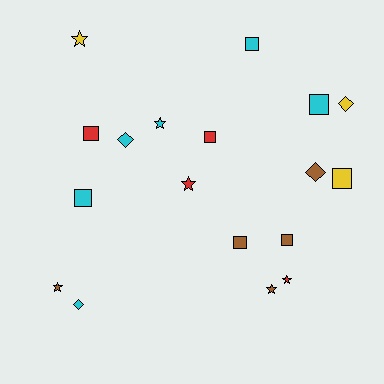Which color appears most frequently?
Cyan, with 6 objects.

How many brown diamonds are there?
There is 1 brown diamond.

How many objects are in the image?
There are 18 objects.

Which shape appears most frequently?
Square, with 8 objects.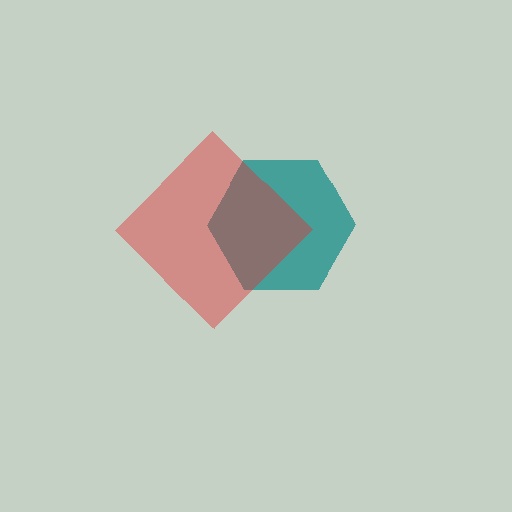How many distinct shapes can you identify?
There are 2 distinct shapes: a teal hexagon, a red diamond.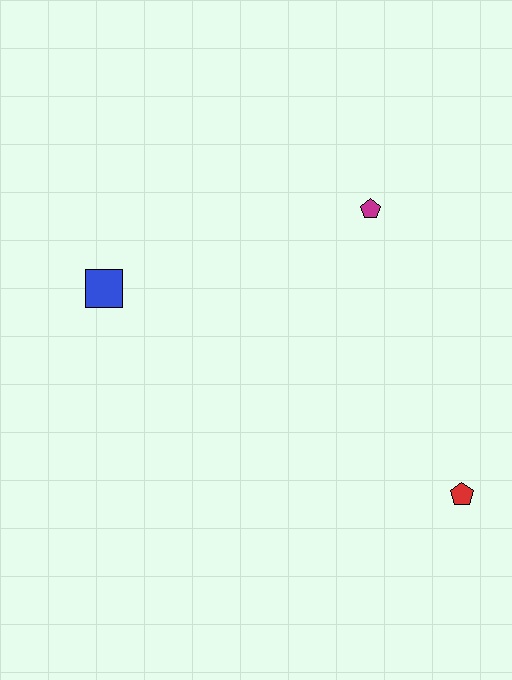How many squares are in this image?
There is 1 square.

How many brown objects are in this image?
There are no brown objects.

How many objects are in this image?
There are 3 objects.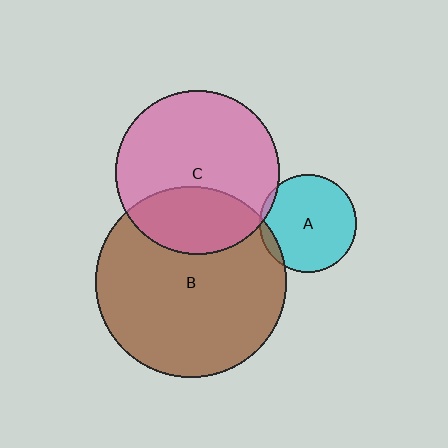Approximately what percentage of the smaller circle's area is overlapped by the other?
Approximately 5%.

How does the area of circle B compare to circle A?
Approximately 3.8 times.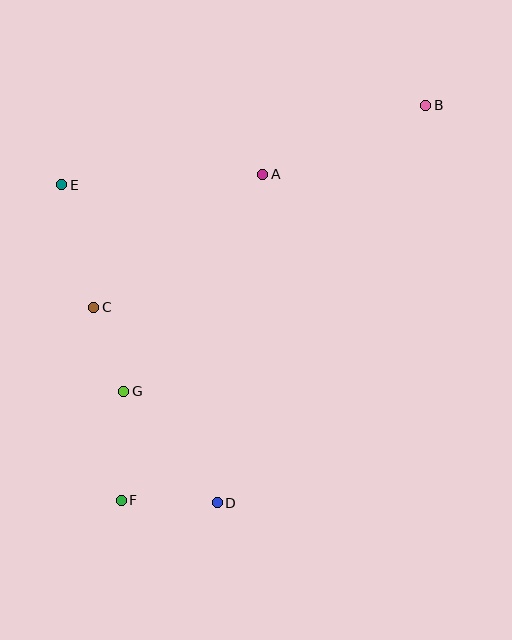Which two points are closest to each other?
Points C and G are closest to each other.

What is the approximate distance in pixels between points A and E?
The distance between A and E is approximately 201 pixels.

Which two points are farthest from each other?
Points B and F are farthest from each other.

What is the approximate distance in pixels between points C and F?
The distance between C and F is approximately 195 pixels.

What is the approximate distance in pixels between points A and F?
The distance between A and F is approximately 355 pixels.